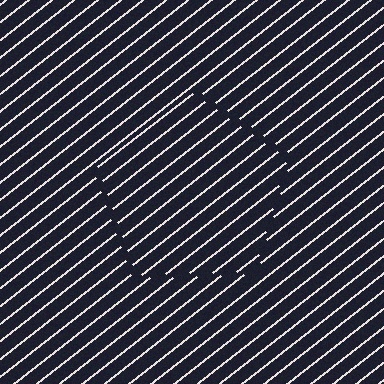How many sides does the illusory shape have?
5 sides — the line-ends trace a pentagon.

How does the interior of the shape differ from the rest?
The interior of the shape contains the same grating, shifted by half a period — the contour is defined by the phase discontinuity where line-ends from the inner and outer gratings abut.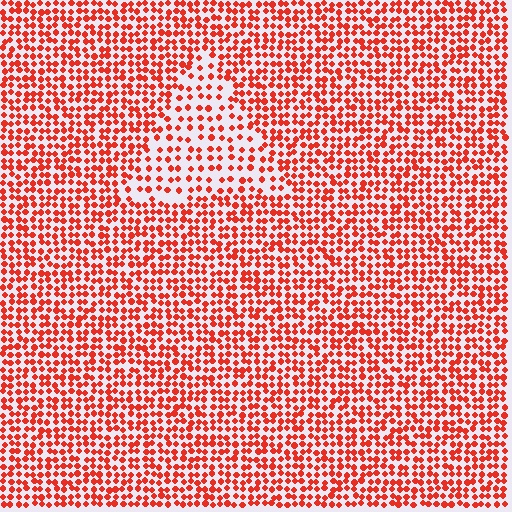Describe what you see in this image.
The image contains small red elements arranged at two different densities. A triangle-shaped region is visible where the elements are less densely packed than the surrounding area.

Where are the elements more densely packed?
The elements are more densely packed outside the triangle boundary.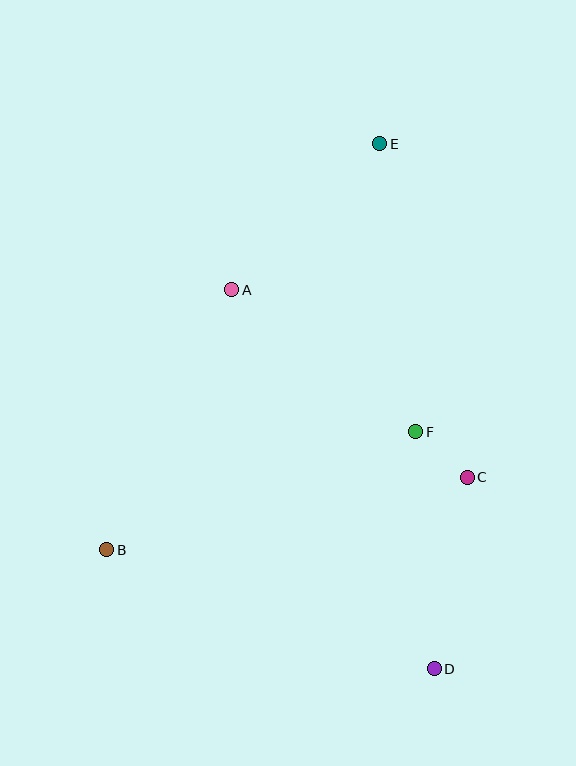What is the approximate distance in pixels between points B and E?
The distance between B and E is approximately 489 pixels.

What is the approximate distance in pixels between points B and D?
The distance between B and D is approximately 348 pixels.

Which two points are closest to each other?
Points C and F are closest to each other.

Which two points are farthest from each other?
Points D and E are farthest from each other.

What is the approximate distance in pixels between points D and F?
The distance between D and F is approximately 237 pixels.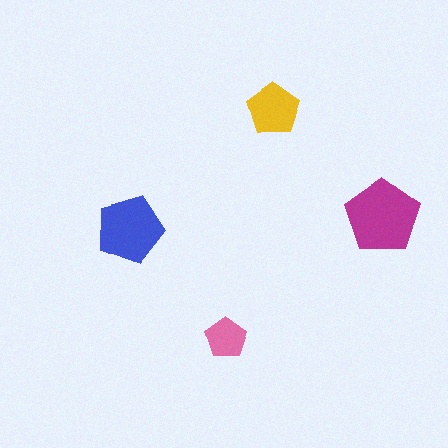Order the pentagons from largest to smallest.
the magenta one, the blue one, the yellow one, the pink one.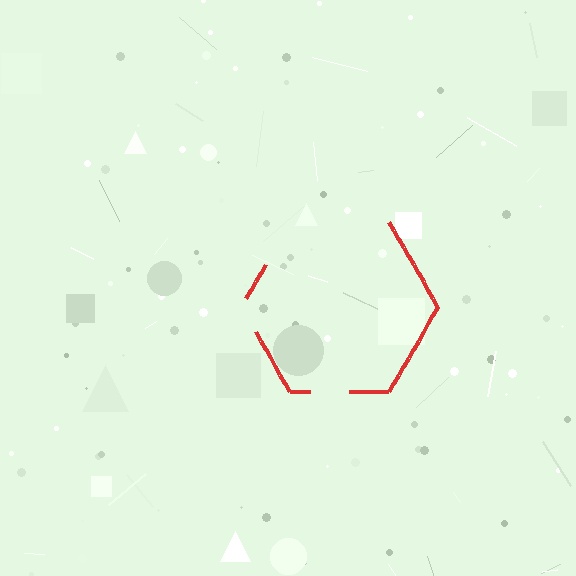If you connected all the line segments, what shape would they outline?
They would outline a hexagon.